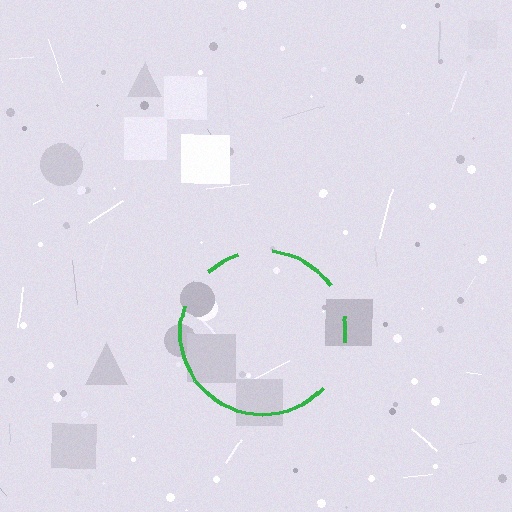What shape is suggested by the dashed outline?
The dashed outline suggests a circle.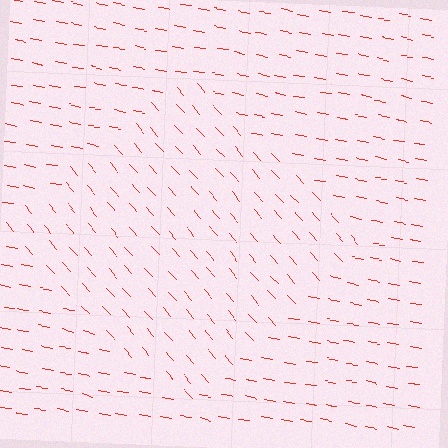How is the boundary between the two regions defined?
The boundary is defined purely by a change in line orientation (approximately 37 degrees difference). All lines are the same color and thickness.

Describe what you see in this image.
The image is filled with small red line segments. A diamond region in the image has lines oriented differently from the surrounding lines, creating a visible texture boundary.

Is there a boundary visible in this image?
Yes, there is a texture boundary formed by a change in line orientation.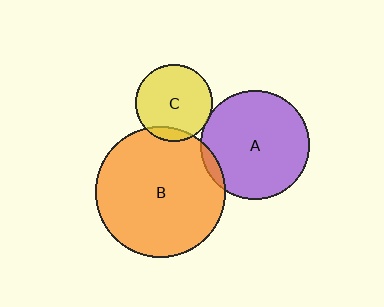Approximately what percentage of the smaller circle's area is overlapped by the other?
Approximately 10%.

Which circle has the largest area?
Circle B (orange).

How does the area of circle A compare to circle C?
Approximately 2.0 times.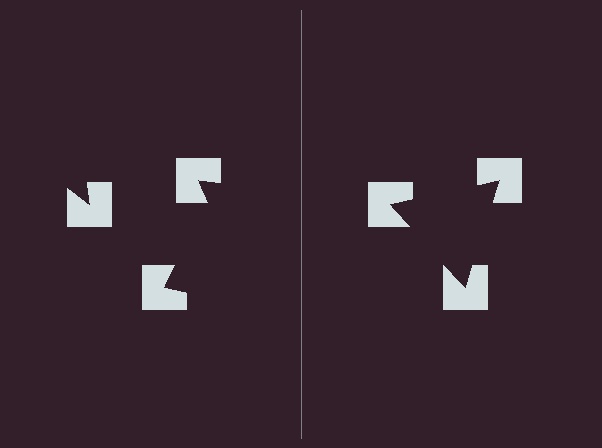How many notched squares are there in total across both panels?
6 — 3 on each side.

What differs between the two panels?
The notched squares are positioned identically on both sides; only the wedge orientations differ. On the right they align to a triangle; on the left they are misaligned.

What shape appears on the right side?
An illusory triangle.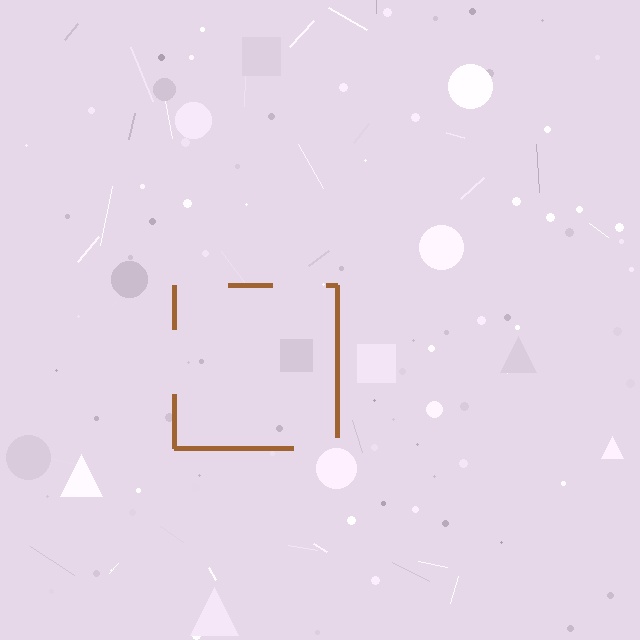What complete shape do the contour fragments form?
The contour fragments form a square.